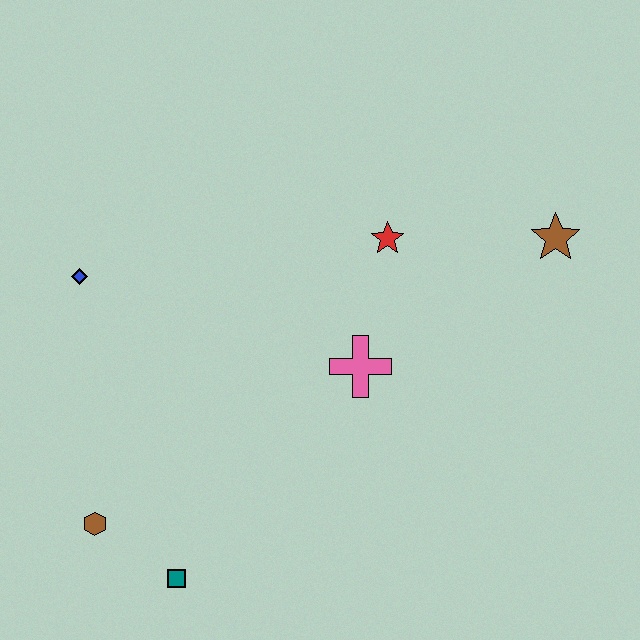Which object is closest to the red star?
The pink cross is closest to the red star.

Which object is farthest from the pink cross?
The brown hexagon is farthest from the pink cross.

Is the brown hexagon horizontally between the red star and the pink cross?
No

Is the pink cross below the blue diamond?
Yes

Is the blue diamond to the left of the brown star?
Yes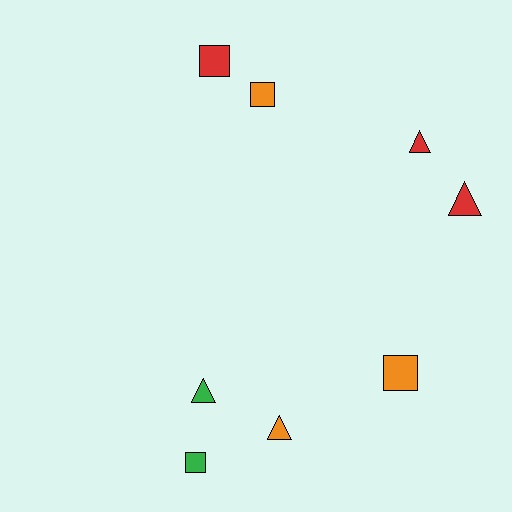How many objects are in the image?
There are 8 objects.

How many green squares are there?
There is 1 green square.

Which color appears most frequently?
Orange, with 3 objects.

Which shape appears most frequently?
Triangle, with 4 objects.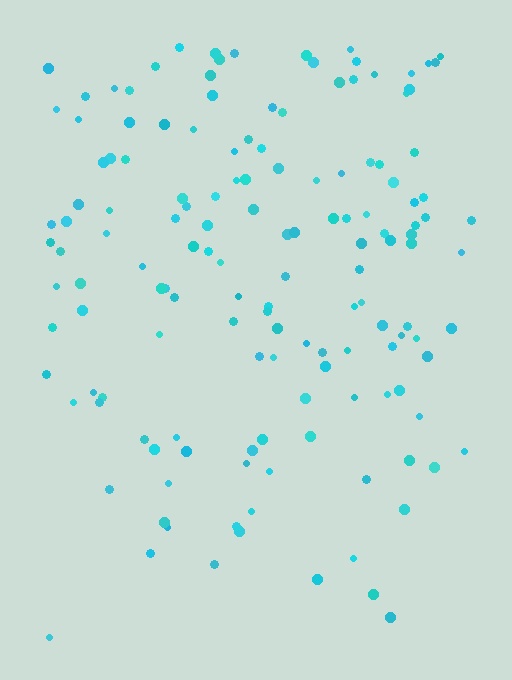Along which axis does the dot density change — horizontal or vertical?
Vertical.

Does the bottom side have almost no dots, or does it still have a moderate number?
Still a moderate number, just noticeably fewer than the top.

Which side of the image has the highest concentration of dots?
The top.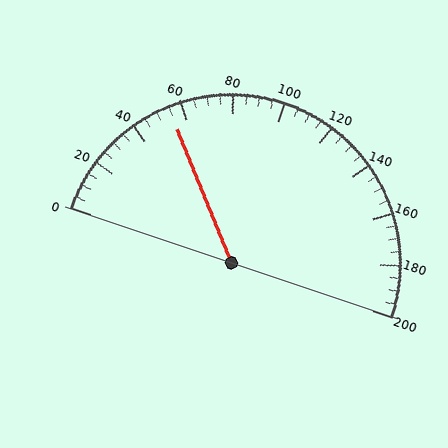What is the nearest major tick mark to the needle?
The nearest major tick mark is 60.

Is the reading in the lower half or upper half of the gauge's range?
The reading is in the lower half of the range (0 to 200).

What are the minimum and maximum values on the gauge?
The gauge ranges from 0 to 200.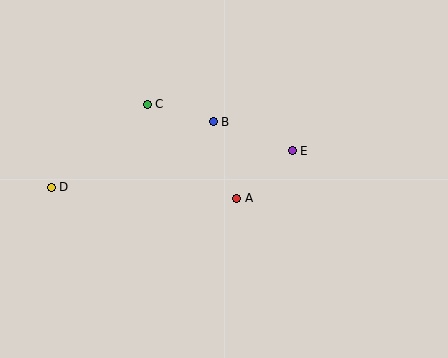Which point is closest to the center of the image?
Point A at (237, 198) is closest to the center.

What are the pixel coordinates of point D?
Point D is at (51, 187).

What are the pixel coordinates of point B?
Point B is at (213, 122).